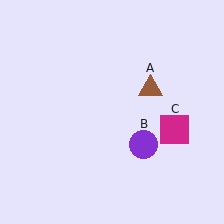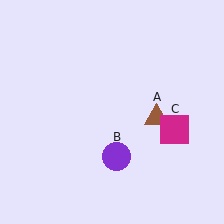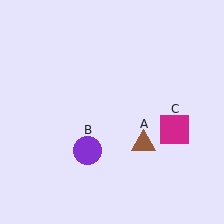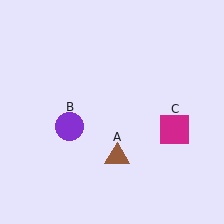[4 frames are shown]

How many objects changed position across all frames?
2 objects changed position: brown triangle (object A), purple circle (object B).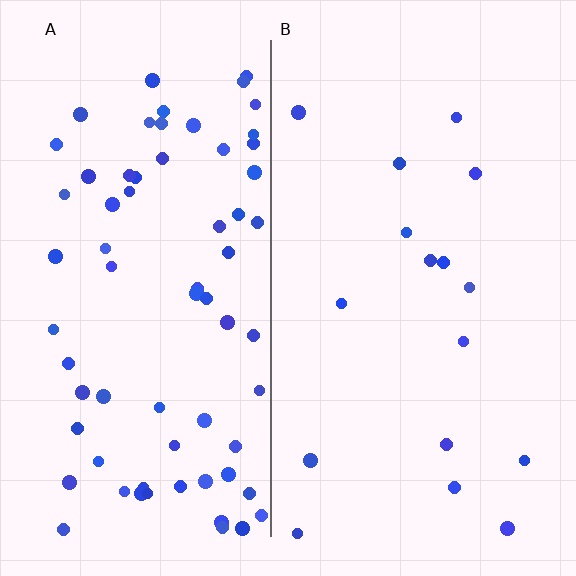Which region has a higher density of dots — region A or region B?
A (the left).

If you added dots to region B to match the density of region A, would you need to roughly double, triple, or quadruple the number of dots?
Approximately quadruple.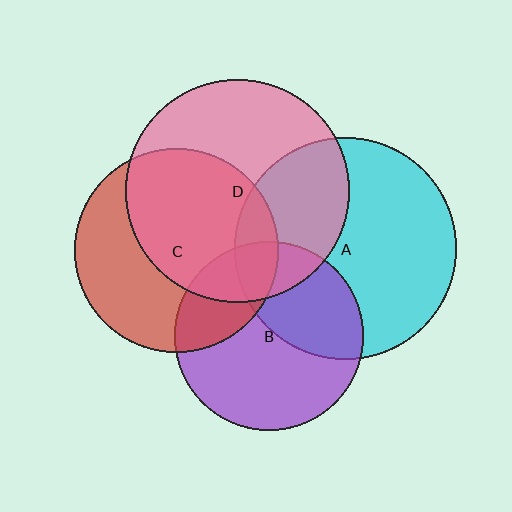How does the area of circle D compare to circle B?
Approximately 1.4 times.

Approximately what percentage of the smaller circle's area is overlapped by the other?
Approximately 10%.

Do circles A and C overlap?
Yes.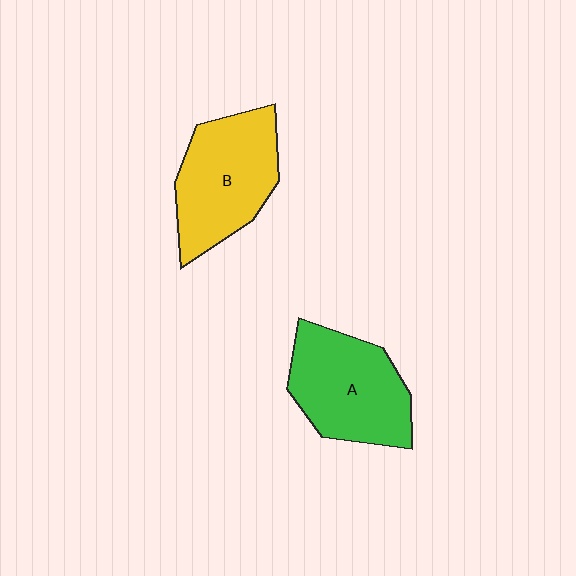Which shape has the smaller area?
Shape B (yellow).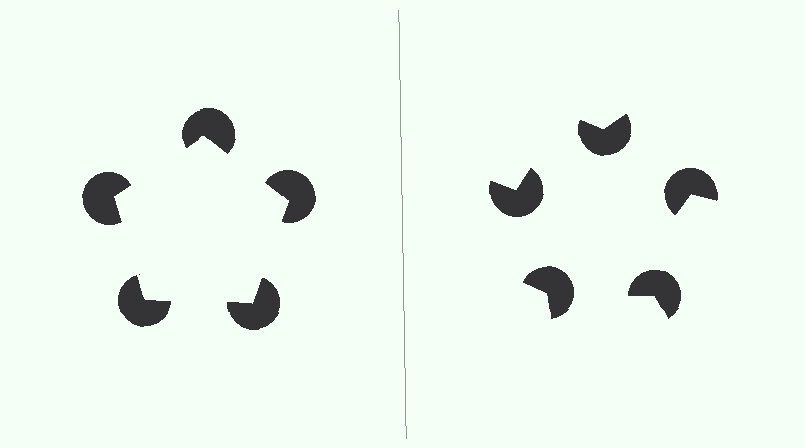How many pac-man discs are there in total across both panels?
10 — 5 on each side.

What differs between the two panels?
The pac-man discs are positioned identically on both sides; only the wedge orientations differ. On the left they align to a pentagon; on the right they are misaligned.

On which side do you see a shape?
An illusory pentagon appears on the left side. On the right side the wedge cuts are rotated, so no coherent shape forms.